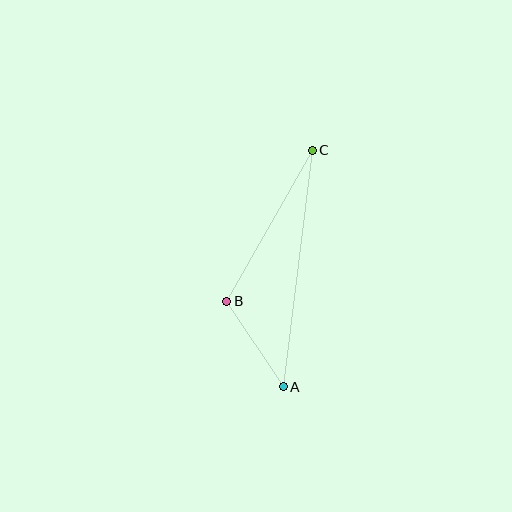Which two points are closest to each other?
Points A and B are closest to each other.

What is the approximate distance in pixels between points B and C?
The distance between B and C is approximately 173 pixels.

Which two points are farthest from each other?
Points A and C are farthest from each other.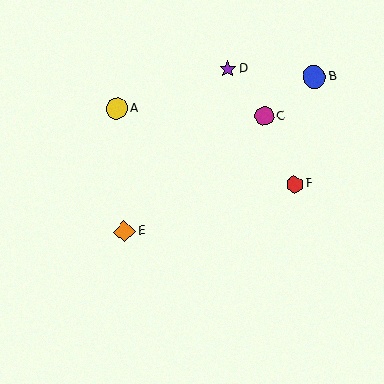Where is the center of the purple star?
The center of the purple star is at (228, 69).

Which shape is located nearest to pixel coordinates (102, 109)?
The yellow circle (labeled A) at (117, 108) is nearest to that location.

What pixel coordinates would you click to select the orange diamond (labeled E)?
Click at (124, 231) to select the orange diamond E.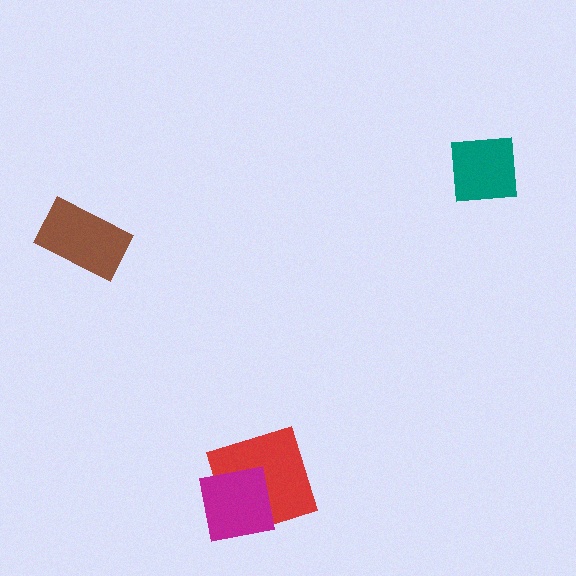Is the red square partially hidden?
Yes, it is partially covered by another shape.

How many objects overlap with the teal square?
0 objects overlap with the teal square.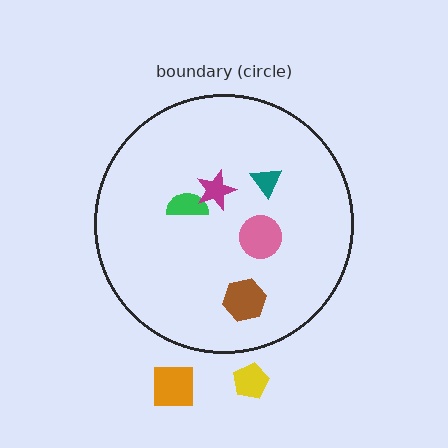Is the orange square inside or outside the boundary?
Outside.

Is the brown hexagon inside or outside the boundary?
Inside.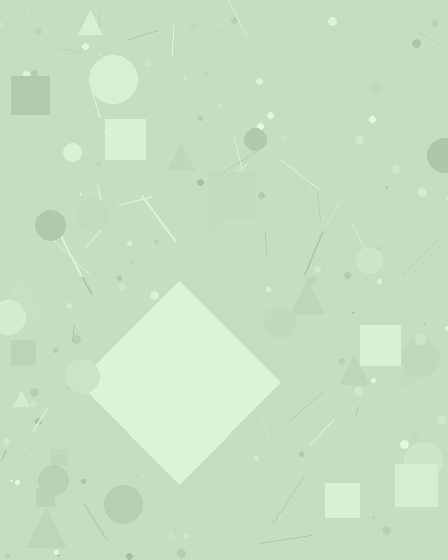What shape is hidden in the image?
A diamond is hidden in the image.